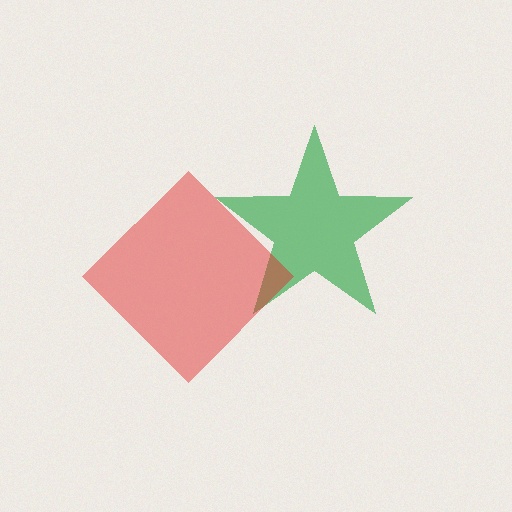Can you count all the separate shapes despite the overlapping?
Yes, there are 2 separate shapes.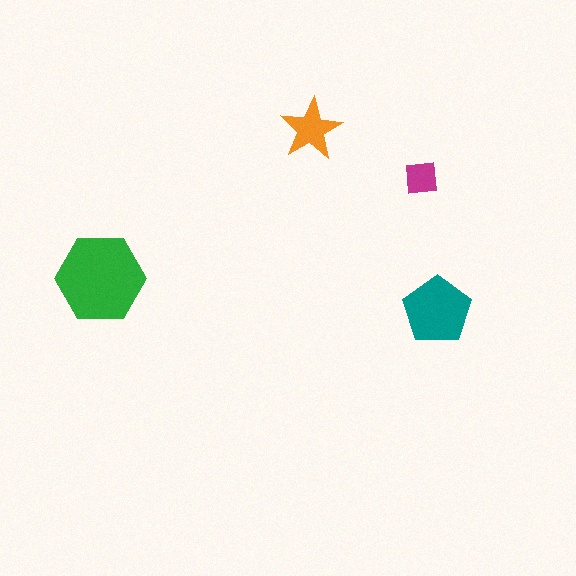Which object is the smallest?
The magenta square.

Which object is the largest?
The green hexagon.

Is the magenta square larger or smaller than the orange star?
Smaller.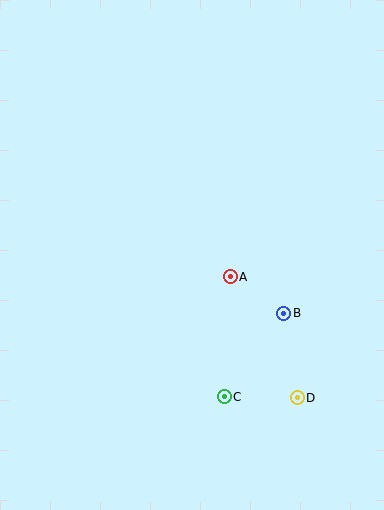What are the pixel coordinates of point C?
Point C is at (224, 397).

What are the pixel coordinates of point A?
Point A is at (230, 277).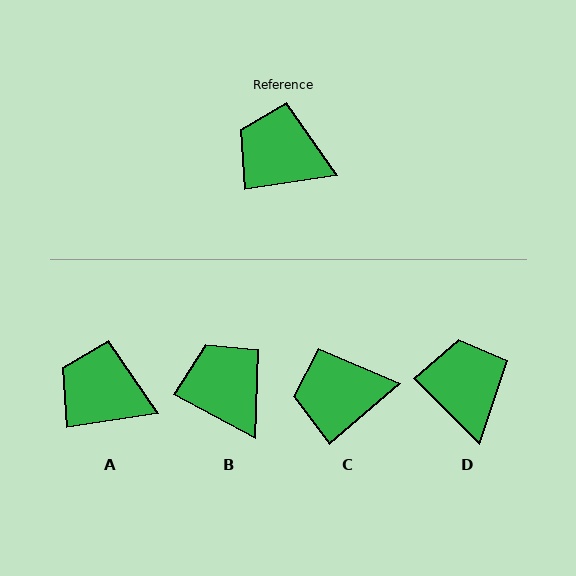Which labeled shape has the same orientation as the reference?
A.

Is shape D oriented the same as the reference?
No, it is off by about 54 degrees.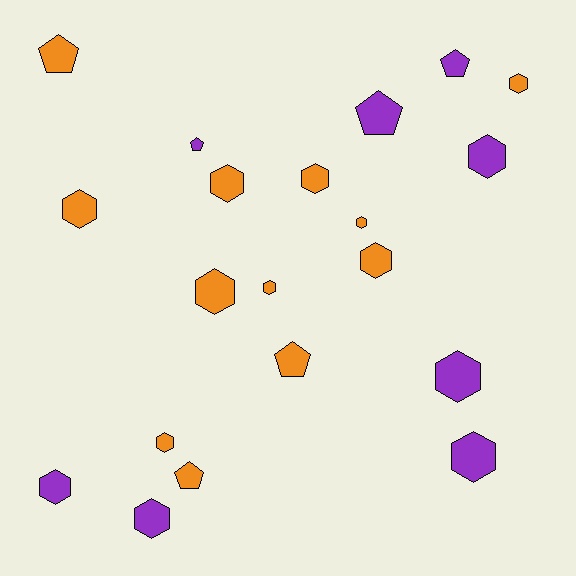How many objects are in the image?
There are 20 objects.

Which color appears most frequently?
Orange, with 12 objects.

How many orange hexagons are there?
There are 9 orange hexagons.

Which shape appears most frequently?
Hexagon, with 14 objects.